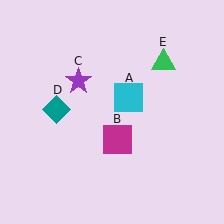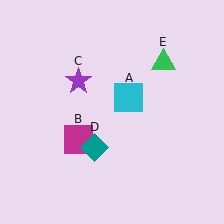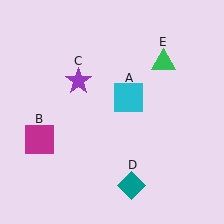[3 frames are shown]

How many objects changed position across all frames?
2 objects changed position: magenta square (object B), teal diamond (object D).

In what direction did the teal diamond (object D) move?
The teal diamond (object D) moved down and to the right.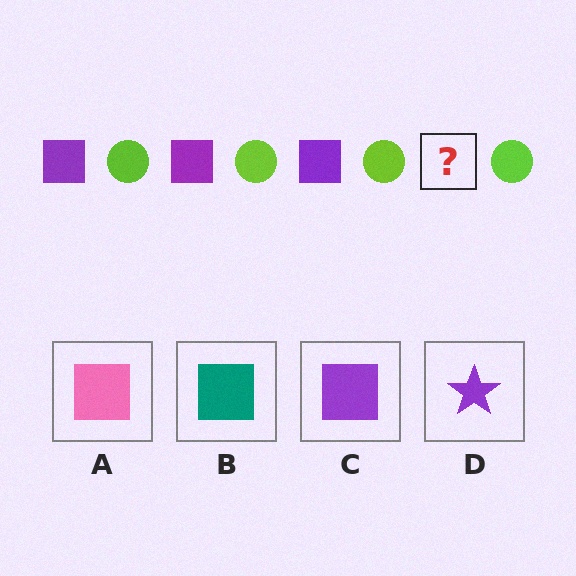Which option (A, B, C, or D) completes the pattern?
C.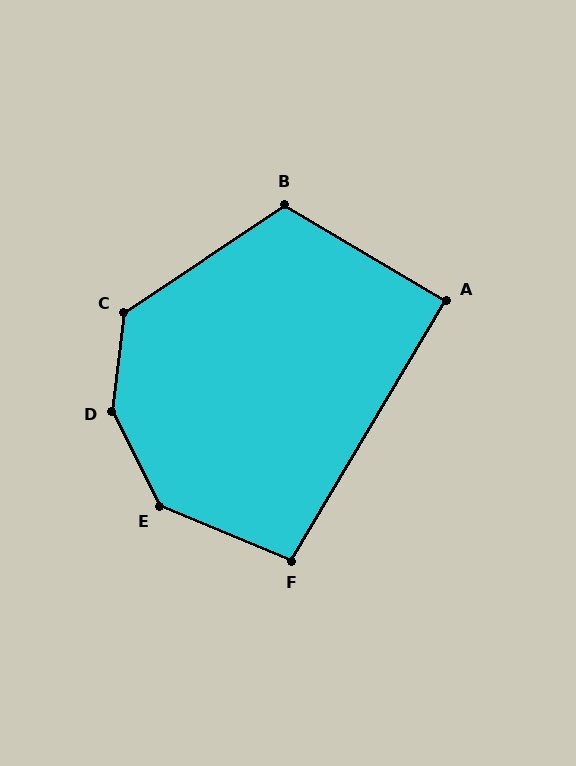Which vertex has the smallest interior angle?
A, at approximately 90 degrees.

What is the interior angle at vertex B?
Approximately 115 degrees (obtuse).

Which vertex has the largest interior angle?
D, at approximately 146 degrees.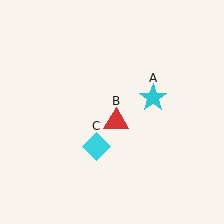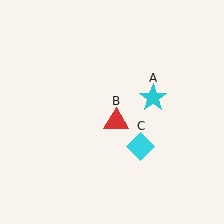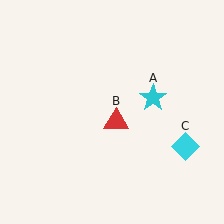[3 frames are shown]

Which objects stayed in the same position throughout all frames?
Cyan star (object A) and red triangle (object B) remained stationary.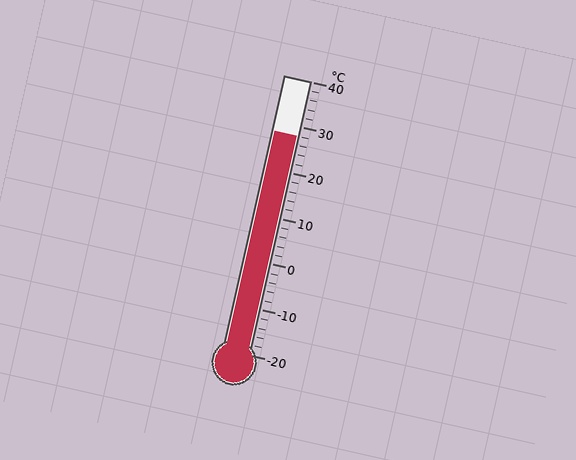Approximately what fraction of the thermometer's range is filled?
The thermometer is filled to approximately 80% of its range.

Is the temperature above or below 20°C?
The temperature is above 20°C.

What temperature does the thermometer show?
The thermometer shows approximately 28°C.